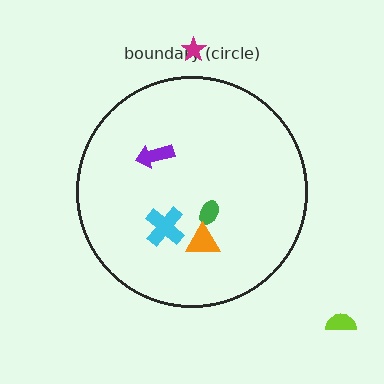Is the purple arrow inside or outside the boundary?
Inside.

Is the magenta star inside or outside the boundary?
Outside.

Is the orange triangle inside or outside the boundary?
Inside.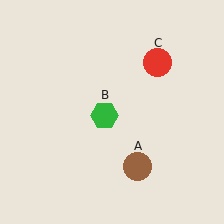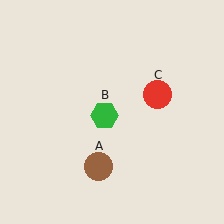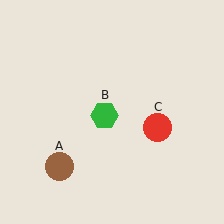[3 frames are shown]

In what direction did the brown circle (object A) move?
The brown circle (object A) moved left.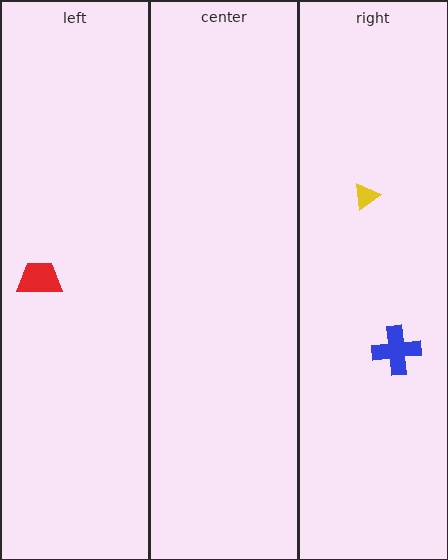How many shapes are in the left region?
1.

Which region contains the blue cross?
The right region.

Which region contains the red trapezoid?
The left region.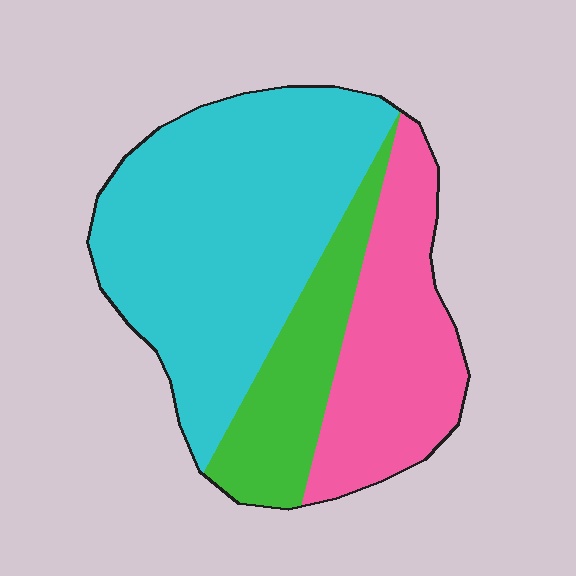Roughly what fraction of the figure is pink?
Pink covers around 30% of the figure.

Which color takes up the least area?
Green, at roughly 20%.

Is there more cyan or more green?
Cyan.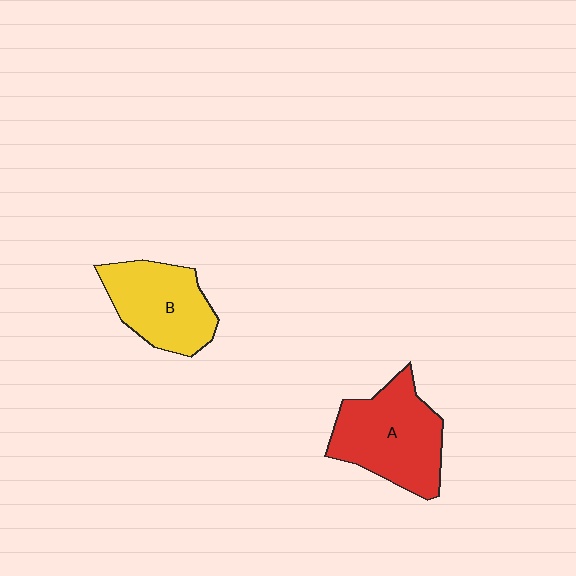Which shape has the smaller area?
Shape B (yellow).